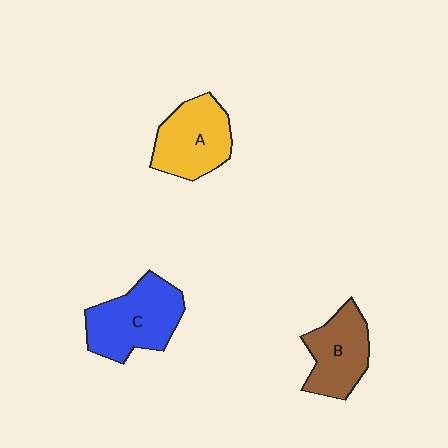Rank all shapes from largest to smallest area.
From largest to smallest: C (blue), A (yellow), B (brown).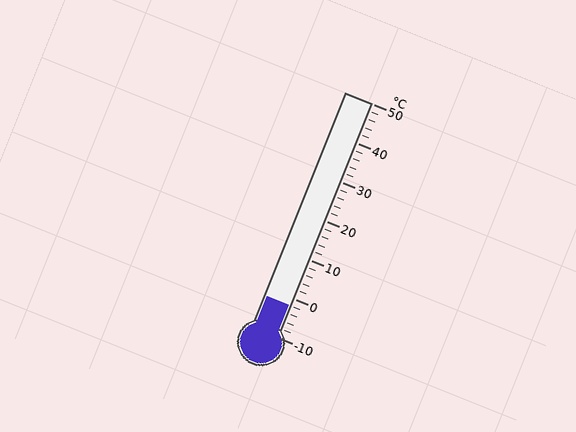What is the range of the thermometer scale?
The thermometer scale ranges from -10°C to 50°C.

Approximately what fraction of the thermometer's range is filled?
The thermometer is filled to approximately 15% of its range.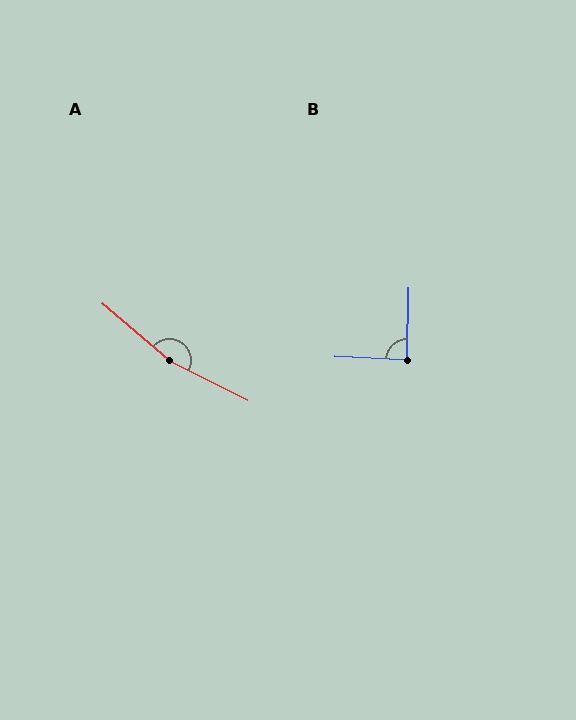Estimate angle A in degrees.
Approximately 167 degrees.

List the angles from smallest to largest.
B (88°), A (167°).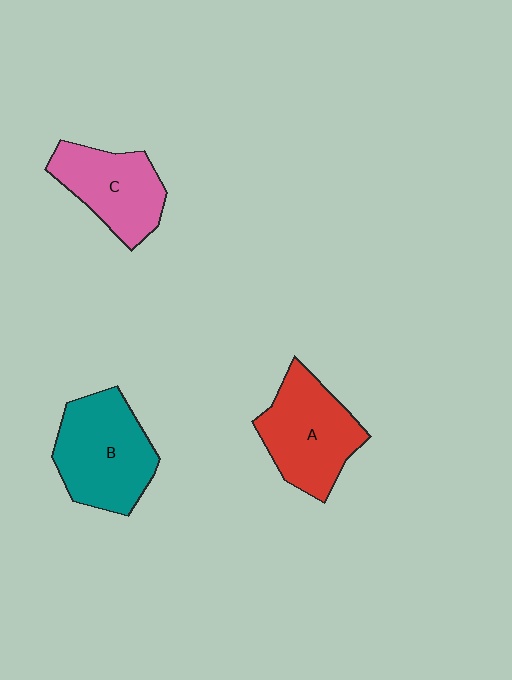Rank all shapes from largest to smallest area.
From largest to smallest: B (teal), A (red), C (pink).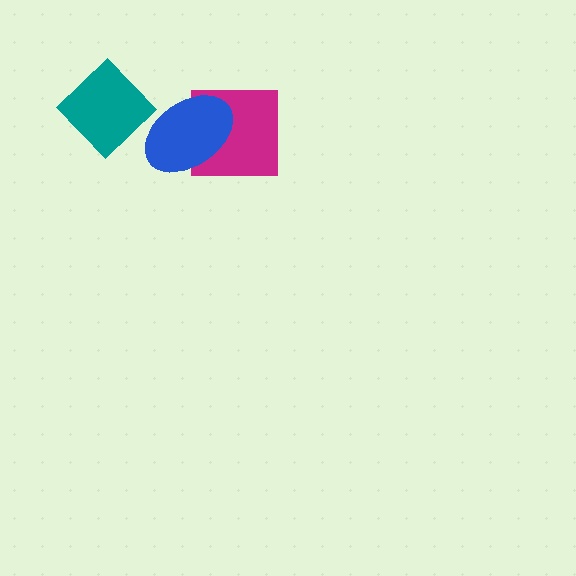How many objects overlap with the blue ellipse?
2 objects overlap with the blue ellipse.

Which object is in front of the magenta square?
The blue ellipse is in front of the magenta square.